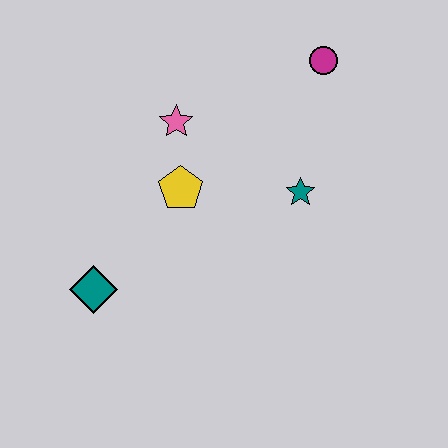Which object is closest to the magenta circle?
The teal star is closest to the magenta circle.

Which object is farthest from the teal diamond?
The magenta circle is farthest from the teal diamond.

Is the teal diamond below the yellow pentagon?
Yes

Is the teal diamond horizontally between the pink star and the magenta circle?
No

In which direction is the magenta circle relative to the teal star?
The magenta circle is above the teal star.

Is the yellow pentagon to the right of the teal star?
No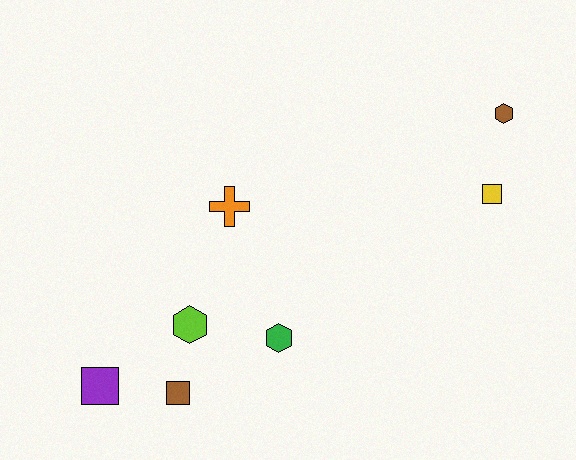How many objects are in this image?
There are 7 objects.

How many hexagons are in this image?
There are 3 hexagons.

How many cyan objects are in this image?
There are no cyan objects.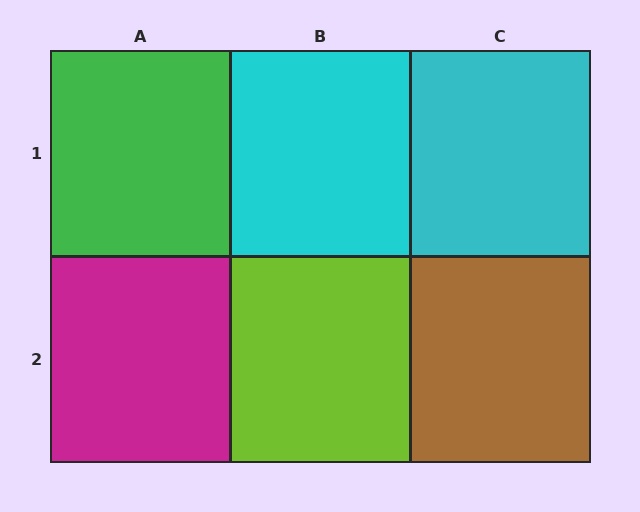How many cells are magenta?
1 cell is magenta.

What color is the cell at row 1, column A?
Green.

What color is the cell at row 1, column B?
Cyan.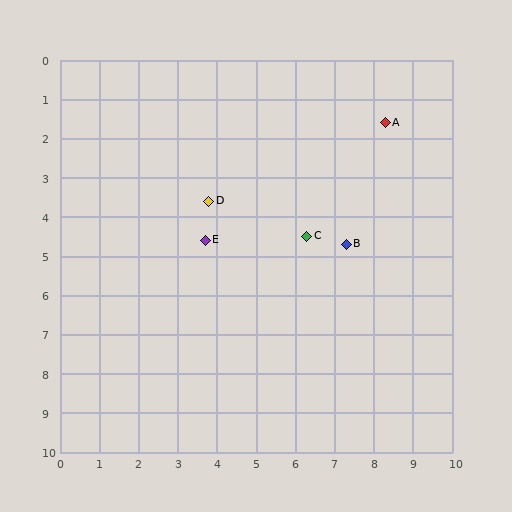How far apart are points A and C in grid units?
Points A and C are about 3.5 grid units apart.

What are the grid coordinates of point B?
Point B is at approximately (7.3, 4.7).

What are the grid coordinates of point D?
Point D is at approximately (3.8, 3.6).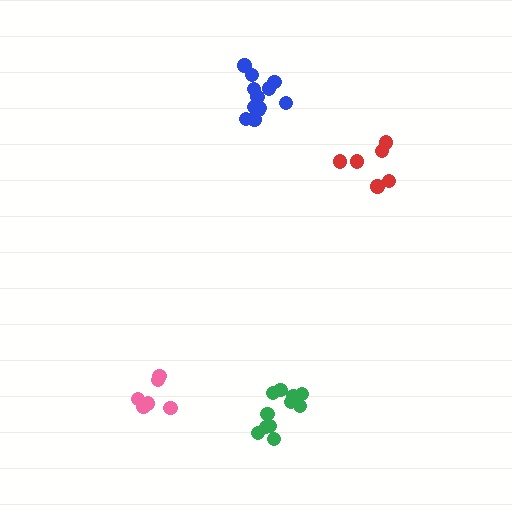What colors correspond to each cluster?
The clusters are colored: red, pink, blue, green.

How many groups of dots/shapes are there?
There are 4 groups.